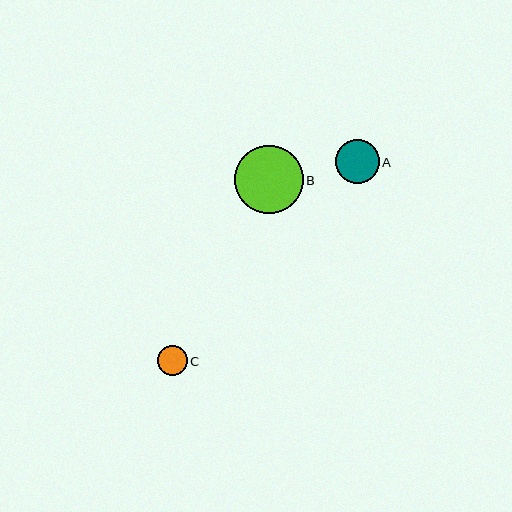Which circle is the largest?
Circle B is the largest with a size of approximately 69 pixels.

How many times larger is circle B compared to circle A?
Circle B is approximately 1.6 times the size of circle A.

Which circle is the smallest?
Circle C is the smallest with a size of approximately 30 pixels.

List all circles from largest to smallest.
From largest to smallest: B, A, C.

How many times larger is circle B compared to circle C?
Circle B is approximately 2.3 times the size of circle C.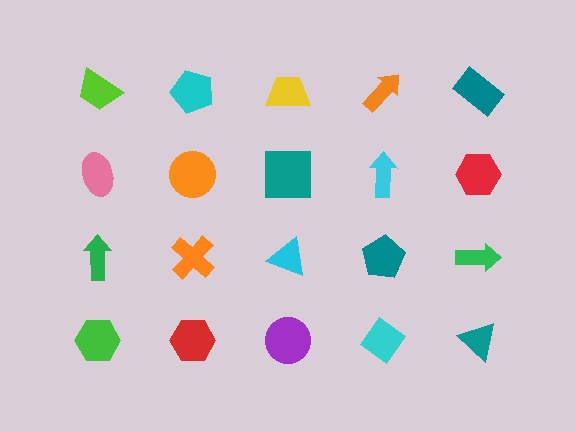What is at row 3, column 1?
A green arrow.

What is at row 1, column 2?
A cyan pentagon.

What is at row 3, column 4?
A teal pentagon.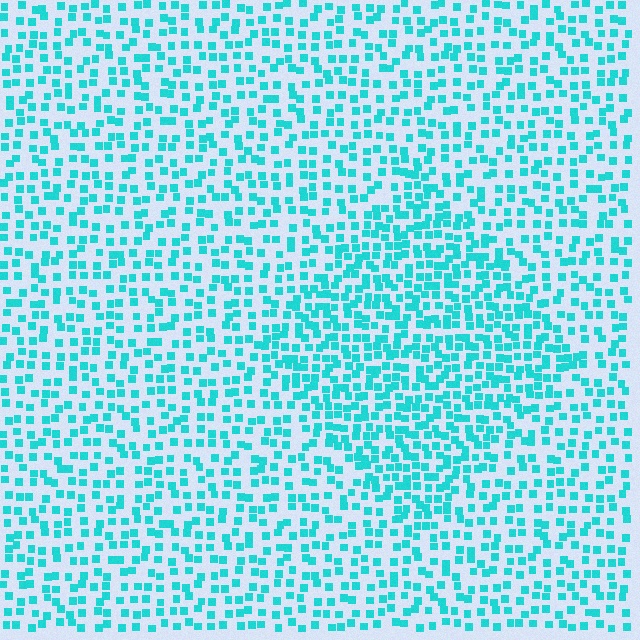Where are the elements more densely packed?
The elements are more densely packed inside the diamond boundary.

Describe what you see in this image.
The image contains small cyan elements arranged at two different densities. A diamond-shaped region is visible where the elements are more densely packed than the surrounding area.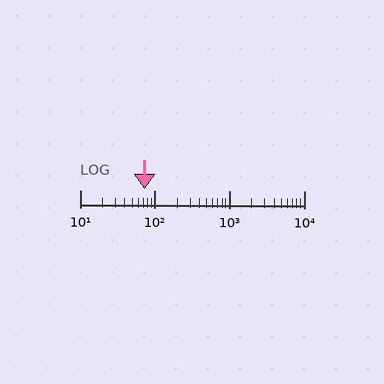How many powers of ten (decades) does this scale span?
The scale spans 3 decades, from 10 to 10000.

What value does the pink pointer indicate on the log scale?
The pointer indicates approximately 72.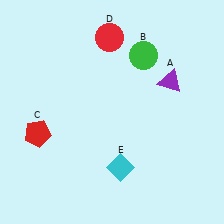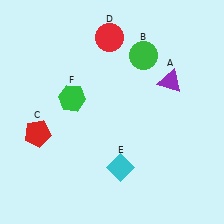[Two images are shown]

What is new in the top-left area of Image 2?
A green hexagon (F) was added in the top-left area of Image 2.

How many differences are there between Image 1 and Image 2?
There is 1 difference between the two images.